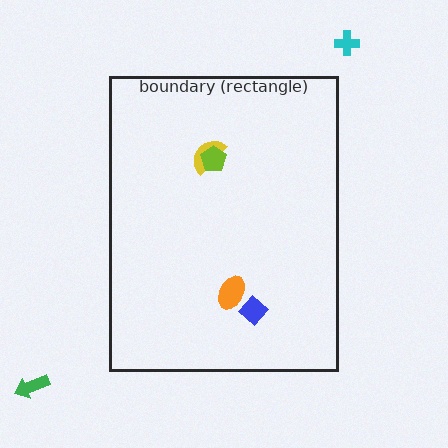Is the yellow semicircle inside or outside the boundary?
Inside.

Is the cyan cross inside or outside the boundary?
Outside.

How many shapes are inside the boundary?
4 inside, 2 outside.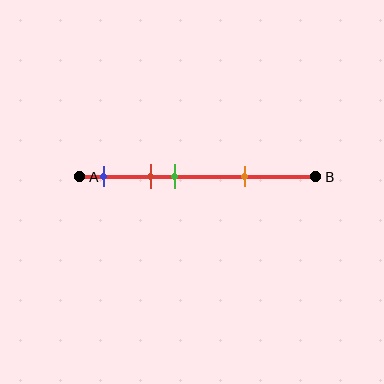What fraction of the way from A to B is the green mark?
The green mark is approximately 40% (0.4) of the way from A to B.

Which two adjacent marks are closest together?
The red and green marks are the closest adjacent pair.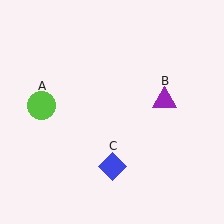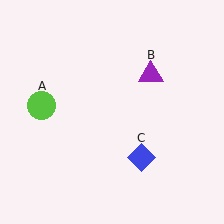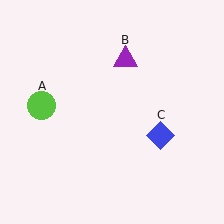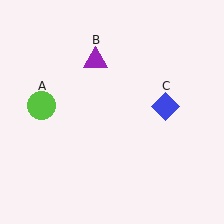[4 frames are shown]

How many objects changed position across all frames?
2 objects changed position: purple triangle (object B), blue diamond (object C).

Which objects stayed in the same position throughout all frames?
Lime circle (object A) remained stationary.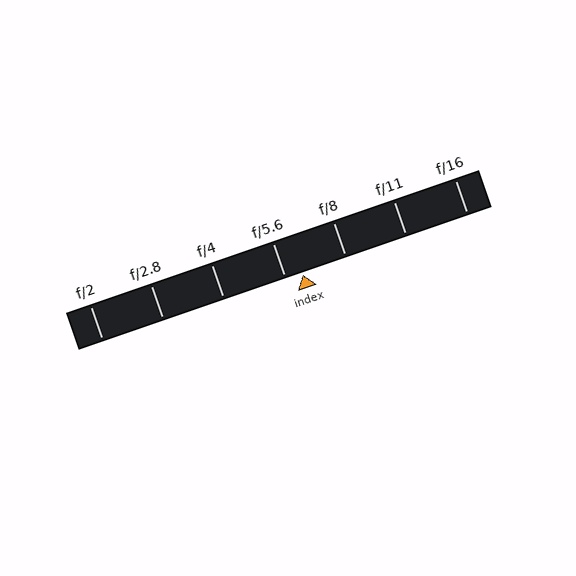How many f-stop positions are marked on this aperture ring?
There are 7 f-stop positions marked.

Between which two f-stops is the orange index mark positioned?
The index mark is between f/5.6 and f/8.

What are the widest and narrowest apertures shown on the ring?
The widest aperture shown is f/2 and the narrowest is f/16.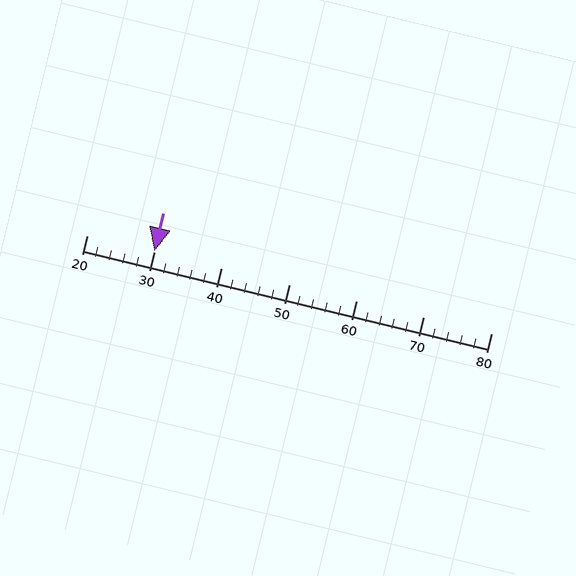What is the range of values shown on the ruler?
The ruler shows values from 20 to 80.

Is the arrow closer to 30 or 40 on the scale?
The arrow is closer to 30.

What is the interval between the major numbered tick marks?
The major tick marks are spaced 10 units apart.